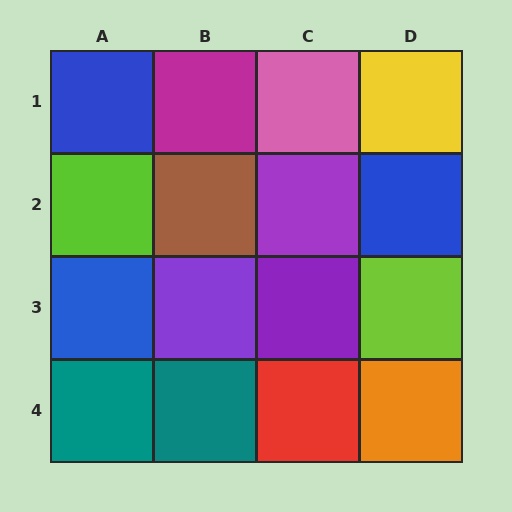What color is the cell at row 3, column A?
Blue.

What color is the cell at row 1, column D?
Yellow.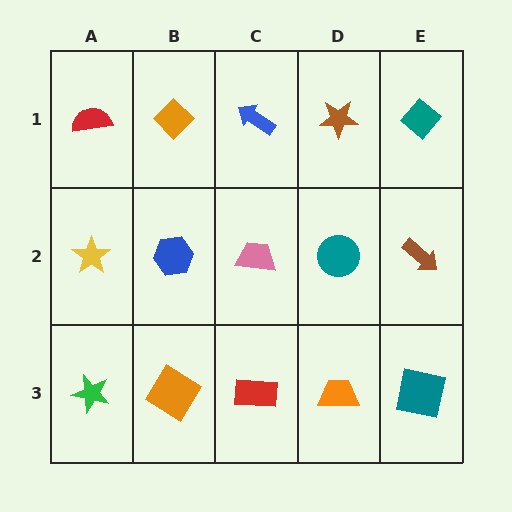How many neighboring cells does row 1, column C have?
3.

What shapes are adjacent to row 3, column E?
A brown arrow (row 2, column E), an orange trapezoid (row 3, column D).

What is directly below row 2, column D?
An orange trapezoid.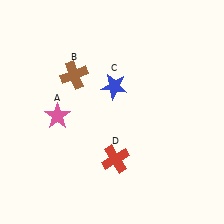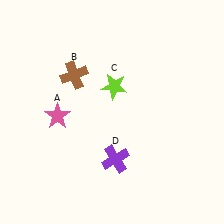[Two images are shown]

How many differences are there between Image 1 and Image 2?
There are 2 differences between the two images.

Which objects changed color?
C changed from blue to lime. D changed from red to purple.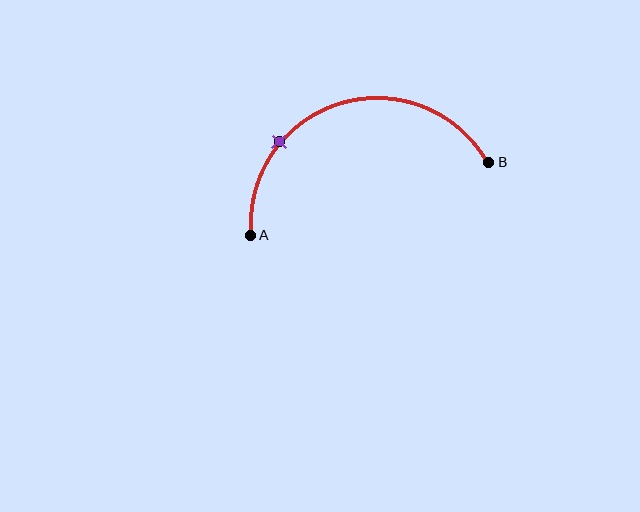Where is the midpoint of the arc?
The arc midpoint is the point on the curve farthest from the straight line joining A and B. It sits above that line.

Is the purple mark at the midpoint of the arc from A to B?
No. The purple mark lies on the arc but is closer to endpoint A. The arc midpoint would be at the point on the curve equidistant along the arc from both A and B.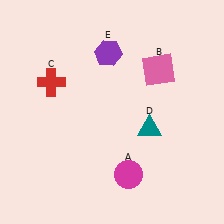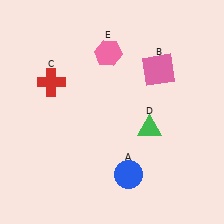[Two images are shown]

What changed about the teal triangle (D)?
In Image 1, D is teal. In Image 2, it changed to green.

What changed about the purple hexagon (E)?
In Image 1, E is purple. In Image 2, it changed to pink.